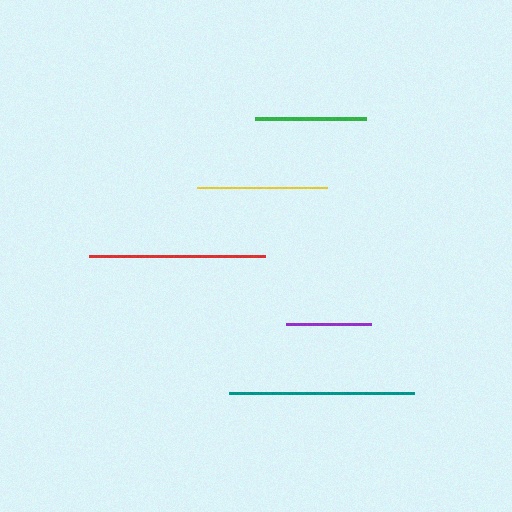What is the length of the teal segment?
The teal segment is approximately 185 pixels long.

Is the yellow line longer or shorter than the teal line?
The teal line is longer than the yellow line.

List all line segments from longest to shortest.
From longest to shortest: teal, red, yellow, green, purple.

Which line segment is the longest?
The teal line is the longest at approximately 185 pixels.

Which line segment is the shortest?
The purple line is the shortest at approximately 85 pixels.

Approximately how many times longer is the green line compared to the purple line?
The green line is approximately 1.3 times the length of the purple line.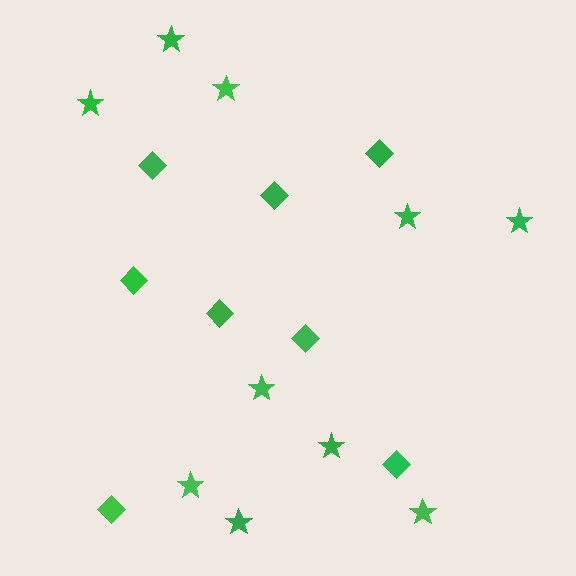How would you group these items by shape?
There are 2 groups: one group of diamonds (8) and one group of stars (10).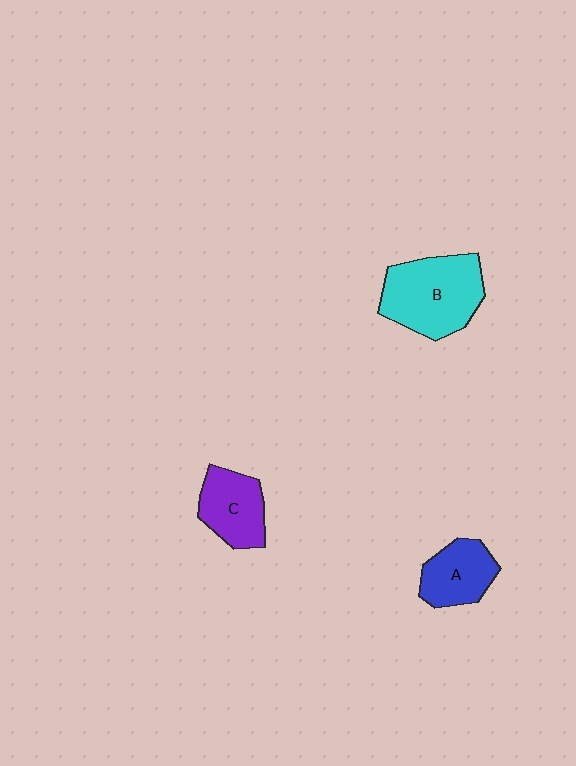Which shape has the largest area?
Shape B (cyan).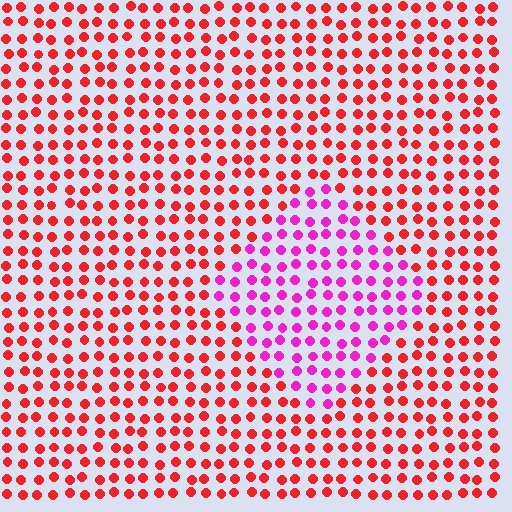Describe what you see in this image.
The image is filled with small red elements in a uniform arrangement. A diamond-shaped region is visible where the elements are tinted to a slightly different hue, forming a subtle color boundary.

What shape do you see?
I see a diamond.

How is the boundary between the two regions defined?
The boundary is defined purely by a slight shift in hue (about 47 degrees). Spacing, size, and orientation are identical on both sides.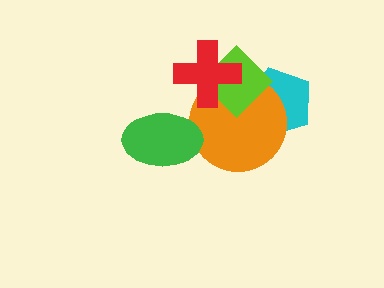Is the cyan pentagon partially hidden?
Yes, it is partially covered by another shape.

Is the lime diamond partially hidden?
Yes, it is partially covered by another shape.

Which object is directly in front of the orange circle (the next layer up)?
The lime diamond is directly in front of the orange circle.